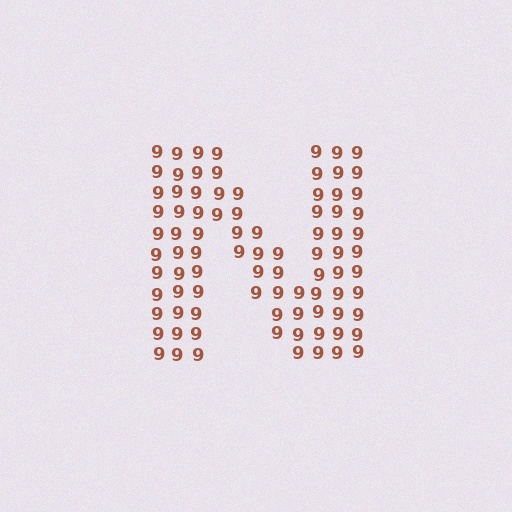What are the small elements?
The small elements are digit 9's.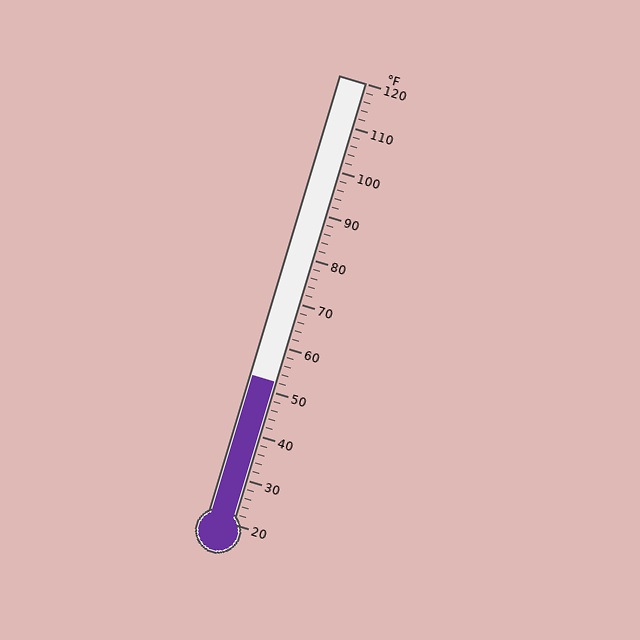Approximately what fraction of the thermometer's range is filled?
The thermometer is filled to approximately 30% of its range.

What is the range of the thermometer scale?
The thermometer scale ranges from 20°F to 120°F.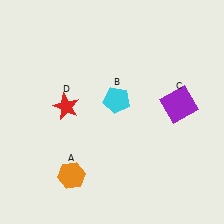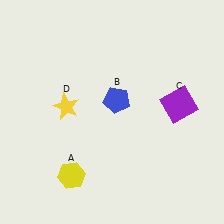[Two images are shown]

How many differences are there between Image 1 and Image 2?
There are 3 differences between the two images.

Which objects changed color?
A changed from orange to yellow. B changed from cyan to blue. D changed from red to yellow.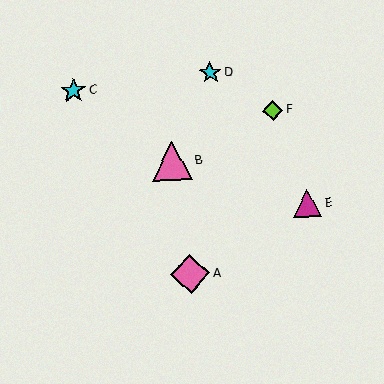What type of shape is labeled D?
Shape D is a cyan star.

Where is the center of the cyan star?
The center of the cyan star is at (73, 91).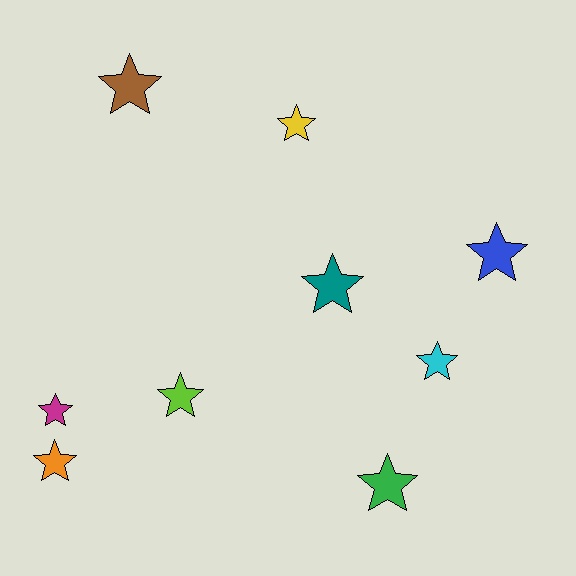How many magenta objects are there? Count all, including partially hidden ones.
There is 1 magenta object.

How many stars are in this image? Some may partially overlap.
There are 9 stars.